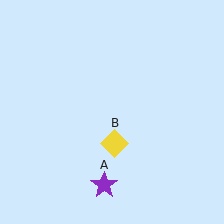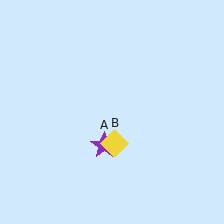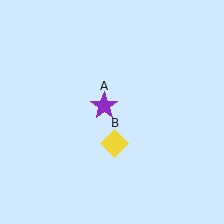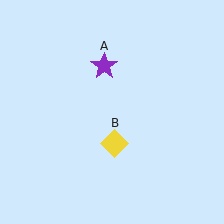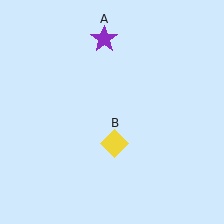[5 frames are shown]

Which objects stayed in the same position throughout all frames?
Yellow diamond (object B) remained stationary.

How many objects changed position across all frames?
1 object changed position: purple star (object A).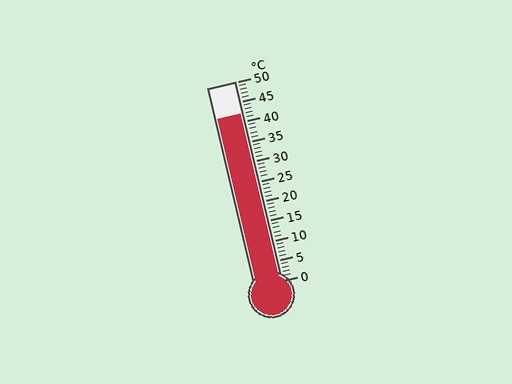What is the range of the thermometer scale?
The thermometer scale ranges from 0°C to 50°C.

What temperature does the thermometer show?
The thermometer shows approximately 42°C.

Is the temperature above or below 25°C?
The temperature is above 25°C.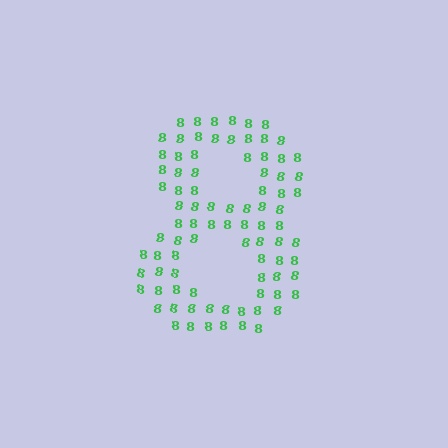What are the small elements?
The small elements are digit 8's.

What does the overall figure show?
The overall figure shows the digit 8.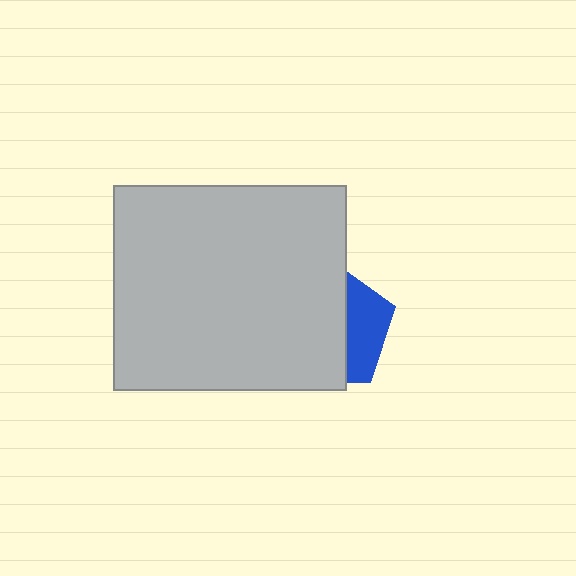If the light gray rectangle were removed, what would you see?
You would see the complete blue pentagon.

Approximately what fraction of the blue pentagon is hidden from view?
Roughly 67% of the blue pentagon is hidden behind the light gray rectangle.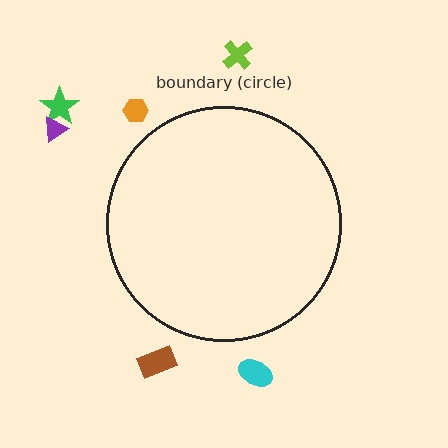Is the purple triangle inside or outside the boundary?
Outside.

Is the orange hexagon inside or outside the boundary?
Outside.